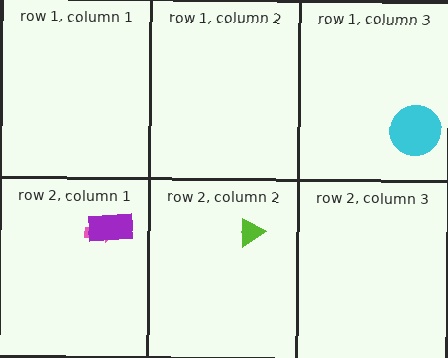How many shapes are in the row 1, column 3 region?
1.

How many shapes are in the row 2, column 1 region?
2.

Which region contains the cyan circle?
The row 1, column 3 region.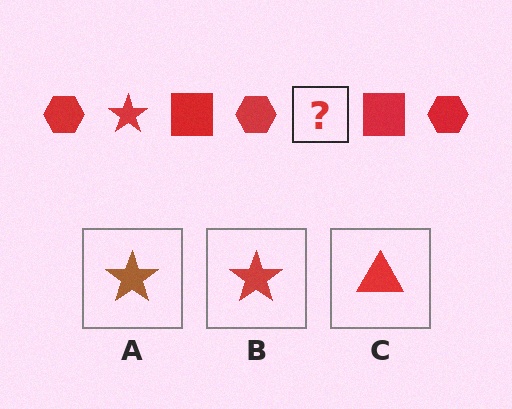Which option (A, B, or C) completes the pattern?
B.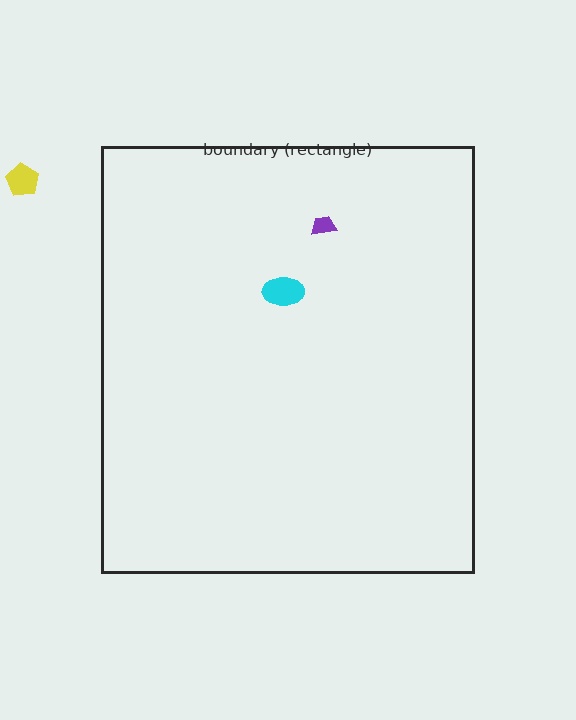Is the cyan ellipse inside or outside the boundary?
Inside.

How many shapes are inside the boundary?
2 inside, 1 outside.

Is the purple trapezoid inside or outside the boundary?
Inside.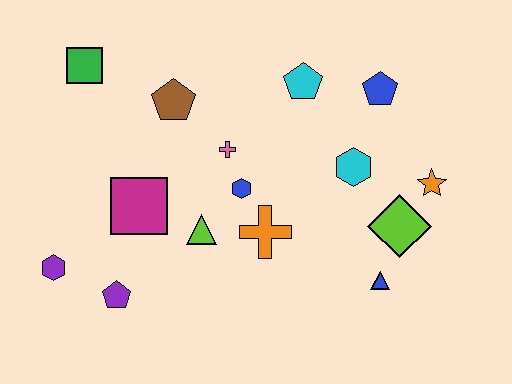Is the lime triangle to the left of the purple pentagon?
No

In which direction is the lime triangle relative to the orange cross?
The lime triangle is to the left of the orange cross.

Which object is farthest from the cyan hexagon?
The purple hexagon is farthest from the cyan hexagon.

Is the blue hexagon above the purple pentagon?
Yes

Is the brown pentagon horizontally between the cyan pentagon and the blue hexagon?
No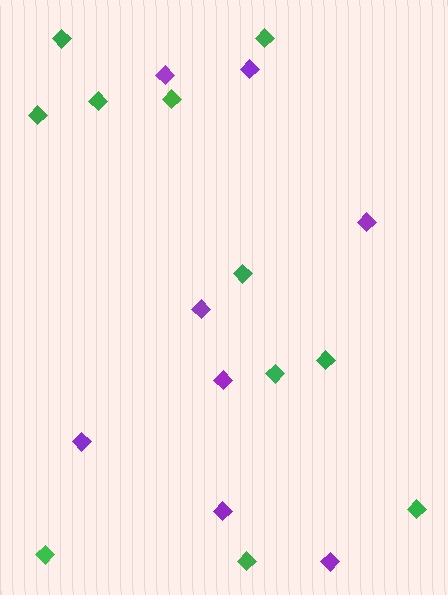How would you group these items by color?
There are 2 groups: one group of green diamonds (11) and one group of purple diamonds (8).